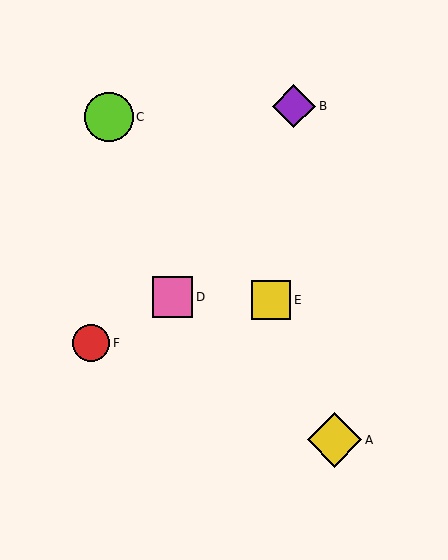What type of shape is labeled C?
Shape C is a lime circle.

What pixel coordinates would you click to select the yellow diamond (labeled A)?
Click at (335, 440) to select the yellow diamond A.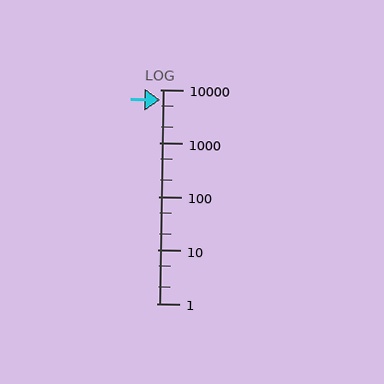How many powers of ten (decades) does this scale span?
The scale spans 4 decades, from 1 to 10000.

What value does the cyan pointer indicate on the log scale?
The pointer indicates approximately 6500.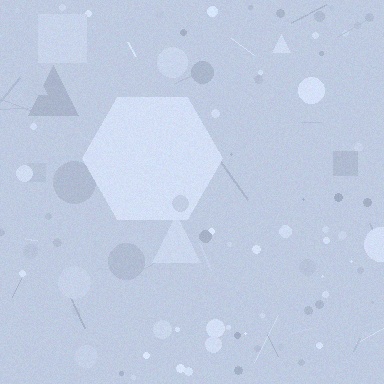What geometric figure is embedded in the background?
A hexagon is embedded in the background.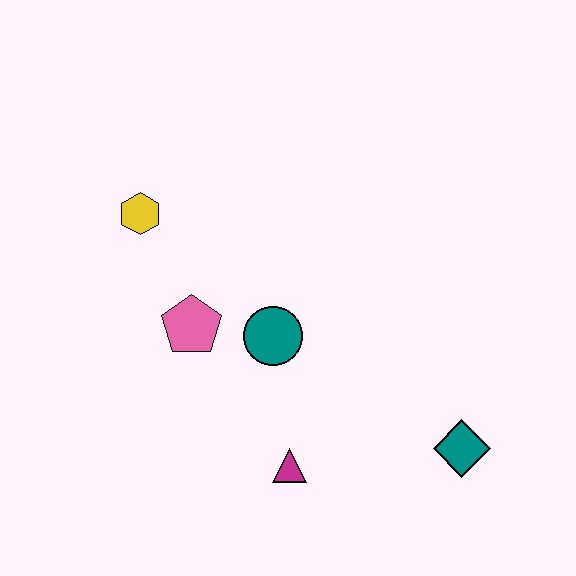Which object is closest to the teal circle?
The pink pentagon is closest to the teal circle.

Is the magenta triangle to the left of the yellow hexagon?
No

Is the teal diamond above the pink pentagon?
No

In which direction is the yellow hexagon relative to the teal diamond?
The yellow hexagon is to the left of the teal diamond.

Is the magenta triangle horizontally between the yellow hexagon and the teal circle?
No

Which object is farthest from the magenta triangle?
The yellow hexagon is farthest from the magenta triangle.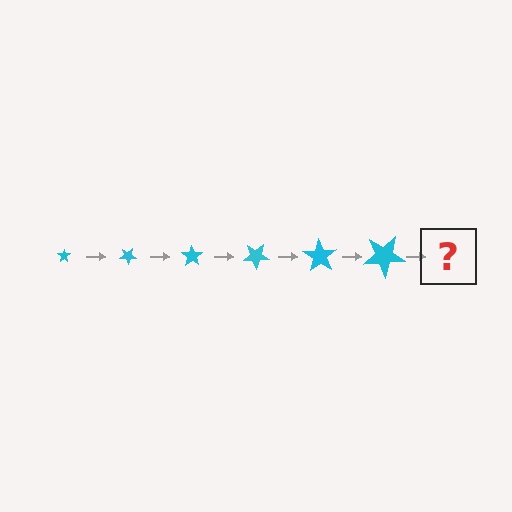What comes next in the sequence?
The next element should be a star, larger than the previous one and rotated 210 degrees from the start.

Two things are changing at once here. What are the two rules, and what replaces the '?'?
The two rules are that the star grows larger each step and it rotates 35 degrees each step. The '?' should be a star, larger than the previous one and rotated 210 degrees from the start.